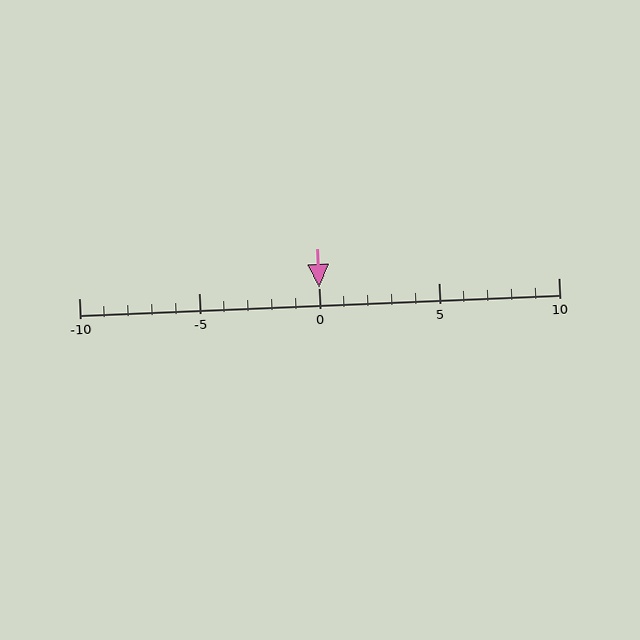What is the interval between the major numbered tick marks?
The major tick marks are spaced 5 units apart.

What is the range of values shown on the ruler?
The ruler shows values from -10 to 10.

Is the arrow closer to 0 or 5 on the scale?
The arrow is closer to 0.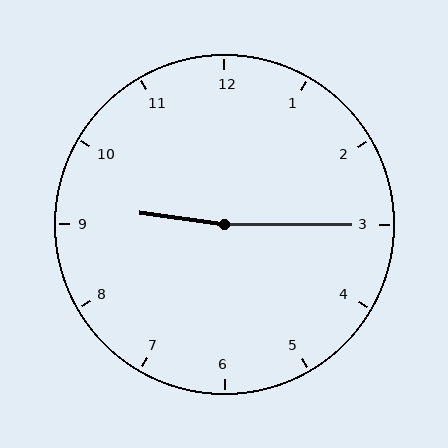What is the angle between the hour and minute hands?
Approximately 172 degrees.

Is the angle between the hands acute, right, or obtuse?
It is obtuse.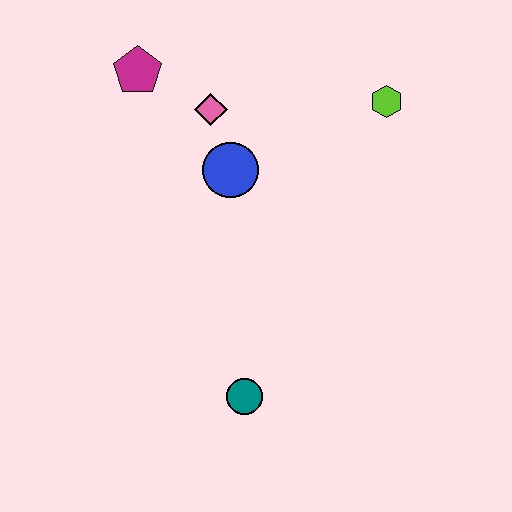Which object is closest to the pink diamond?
The blue circle is closest to the pink diamond.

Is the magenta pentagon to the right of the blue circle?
No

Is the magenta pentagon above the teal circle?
Yes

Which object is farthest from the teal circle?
The magenta pentagon is farthest from the teal circle.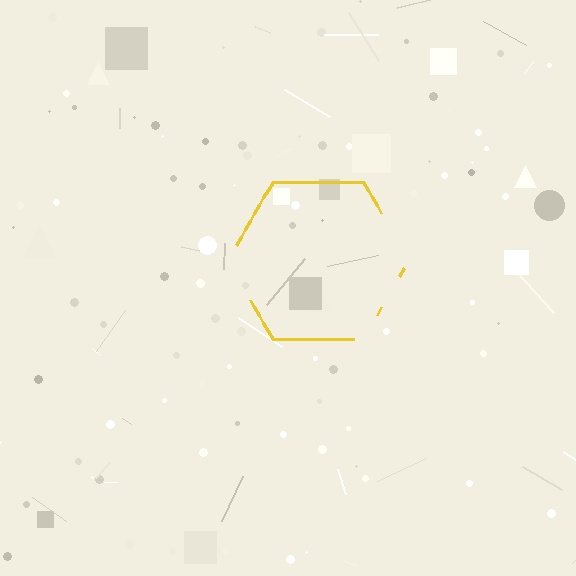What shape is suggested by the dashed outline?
The dashed outline suggests a hexagon.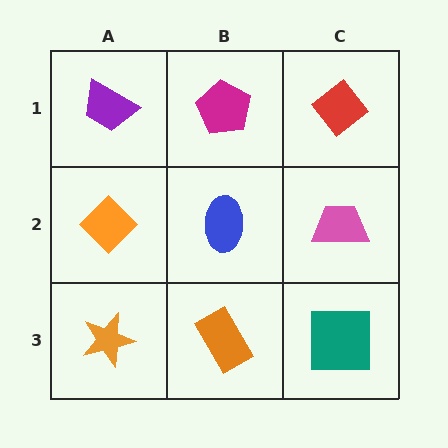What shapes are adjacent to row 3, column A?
An orange diamond (row 2, column A), an orange rectangle (row 3, column B).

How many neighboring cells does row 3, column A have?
2.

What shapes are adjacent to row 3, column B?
A blue ellipse (row 2, column B), an orange star (row 3, column A), a teal square (row 3, column C).